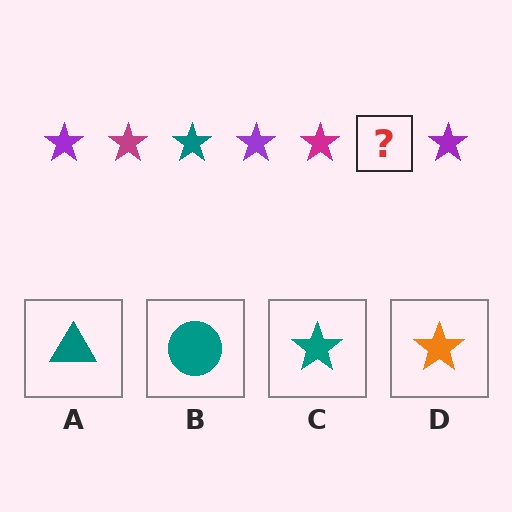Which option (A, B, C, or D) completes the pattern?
C.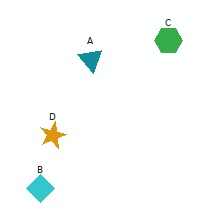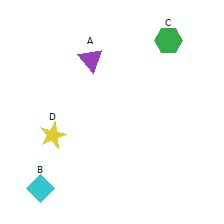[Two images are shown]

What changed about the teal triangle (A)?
In Image 1, A is teal. In Image 2, it changed to purple.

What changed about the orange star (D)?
In Image 1, D is orange. In Image 2, it changed to yellow.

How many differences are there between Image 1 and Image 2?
There are 2 differences between the two images.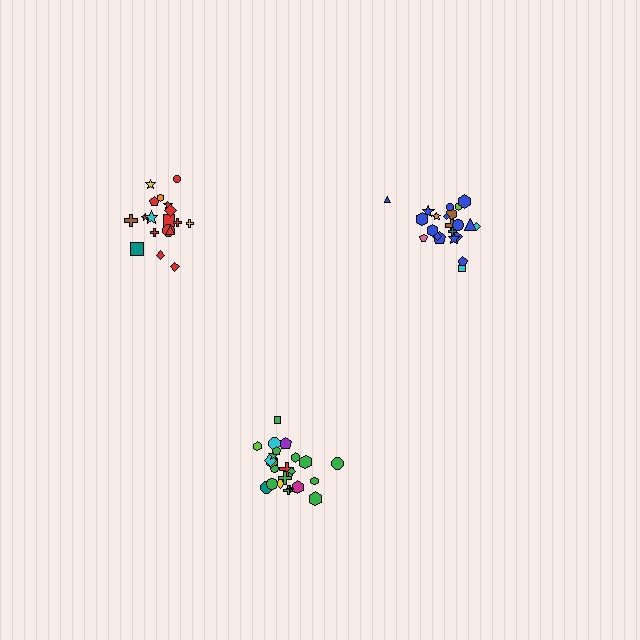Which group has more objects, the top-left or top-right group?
The top-right group.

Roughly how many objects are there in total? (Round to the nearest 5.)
Roughly 65 objects in total.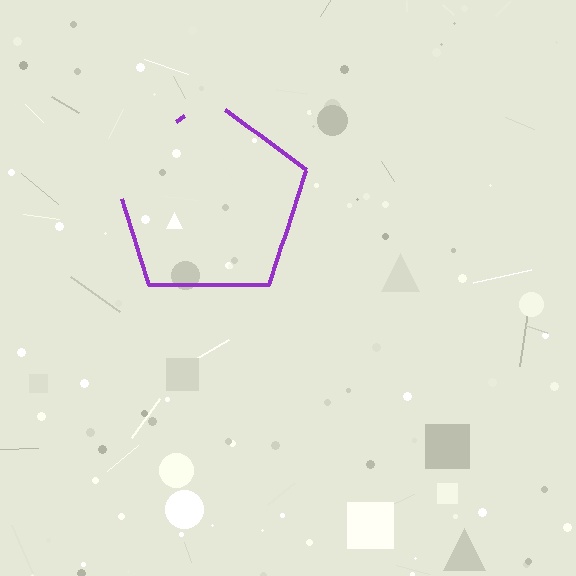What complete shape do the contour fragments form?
The contour fragments form a pentagon.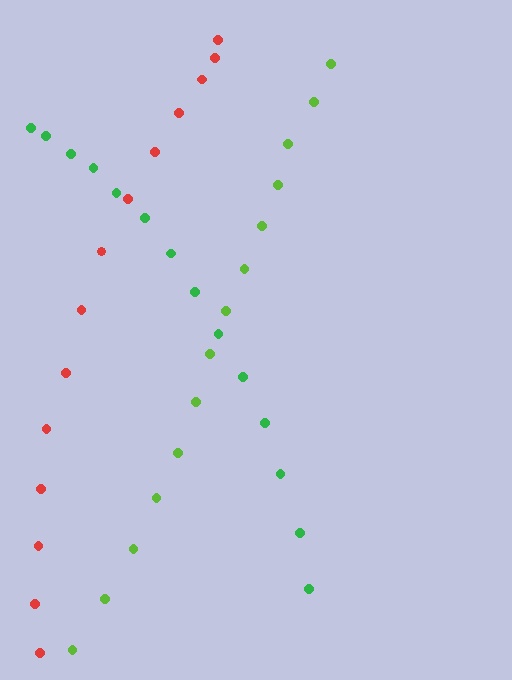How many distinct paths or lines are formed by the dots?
There are 3 distinct paths.